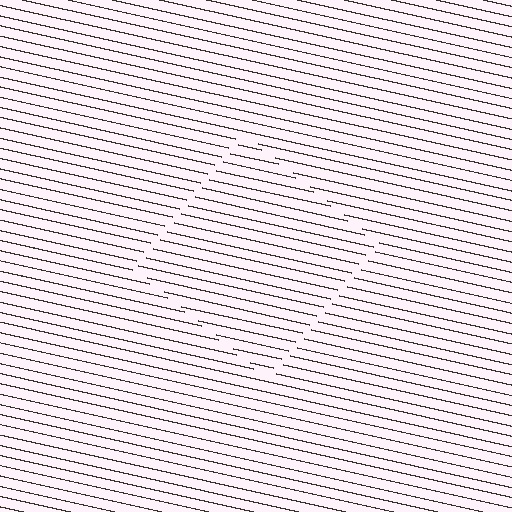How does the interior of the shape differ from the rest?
The interior of the shape contains the same grating, shifted by half a period — the contour is defined by the phase discontinuity where line-ends from the inner and outer gratings abut.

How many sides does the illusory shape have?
4 sides — the line-ends trace a square.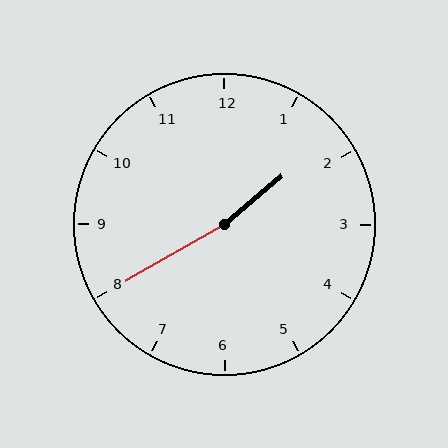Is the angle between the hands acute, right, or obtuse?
It is obtuse.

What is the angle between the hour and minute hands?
Approximately 170 degrees.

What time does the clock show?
1:40.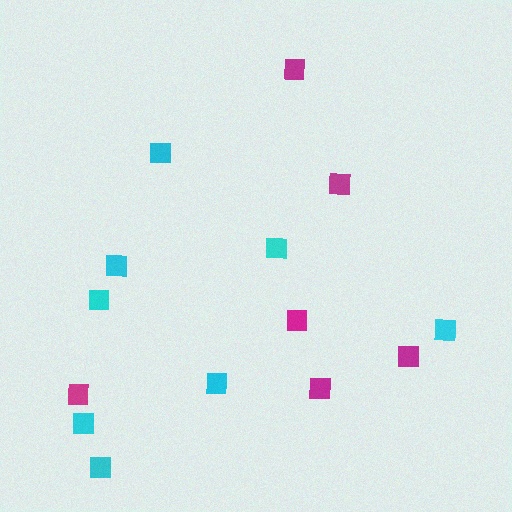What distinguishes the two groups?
There are 2 groups: one group of magenta squares (6) and one group of cyan squares (8).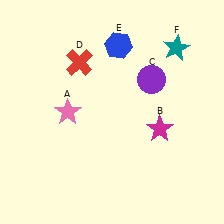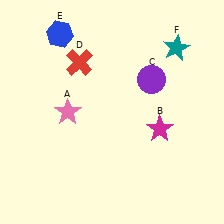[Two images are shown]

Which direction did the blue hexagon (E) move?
The blue hexagon (E) moved left.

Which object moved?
The blue hexagon (E) moved left.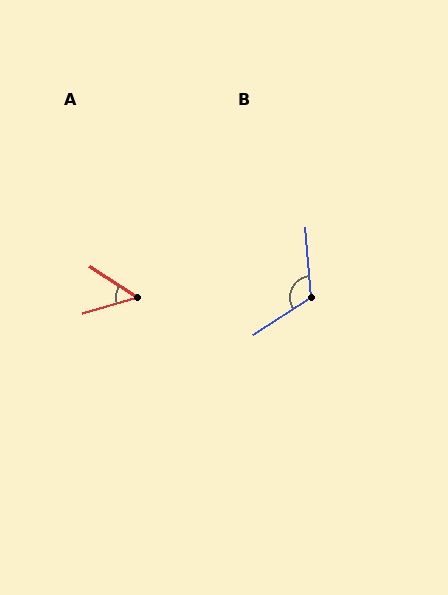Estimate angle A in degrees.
Approximately 50 degrees.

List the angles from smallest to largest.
A (50°), B (119°).